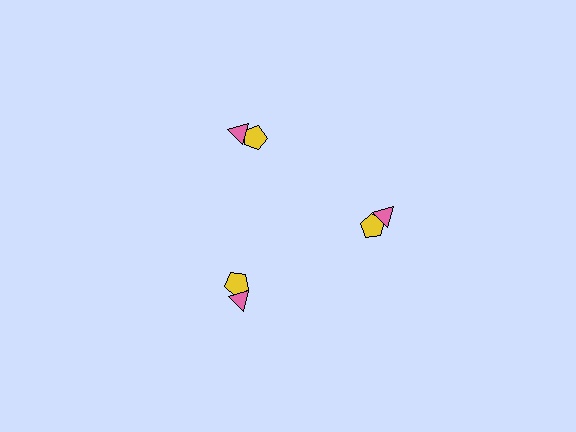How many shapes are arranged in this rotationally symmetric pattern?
There are 6 shapes, arranged in 3 groups of 2.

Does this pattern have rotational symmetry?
Yes, this pattern has 3-fold rotational symmetry. It looks the same after rotating 120 degrees around the center.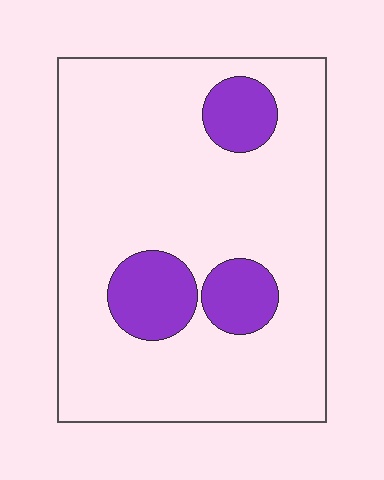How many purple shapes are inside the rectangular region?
3.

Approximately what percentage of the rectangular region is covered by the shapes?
Approximately 15%.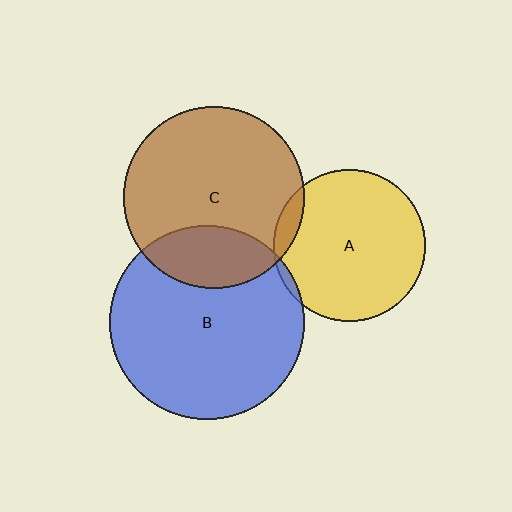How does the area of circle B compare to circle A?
Approximately 1.6 times.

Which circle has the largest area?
Circle B (blue).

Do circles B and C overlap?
Yes.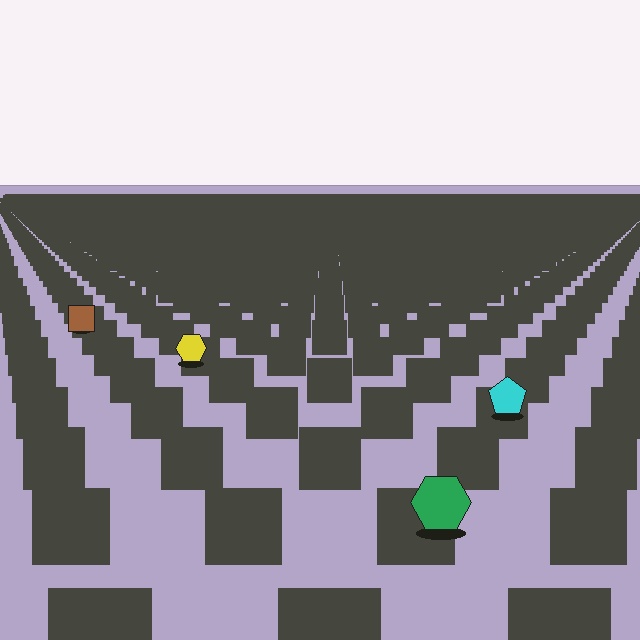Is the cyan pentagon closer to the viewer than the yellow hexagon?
Yes. The cyan pentagon is closer — you can tell from the texture gradient: the ground texture is coarser near it.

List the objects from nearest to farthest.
From nearest to farthest: the green hexagon, the cyan pentagon, the yellow hexagon, the brown square.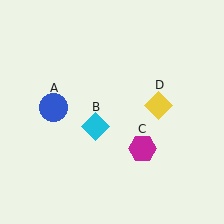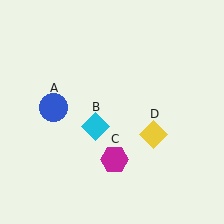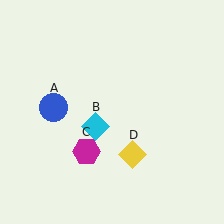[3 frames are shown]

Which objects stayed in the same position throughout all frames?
Blue circle (object A) and cyan diamond (object B) remained stationary.